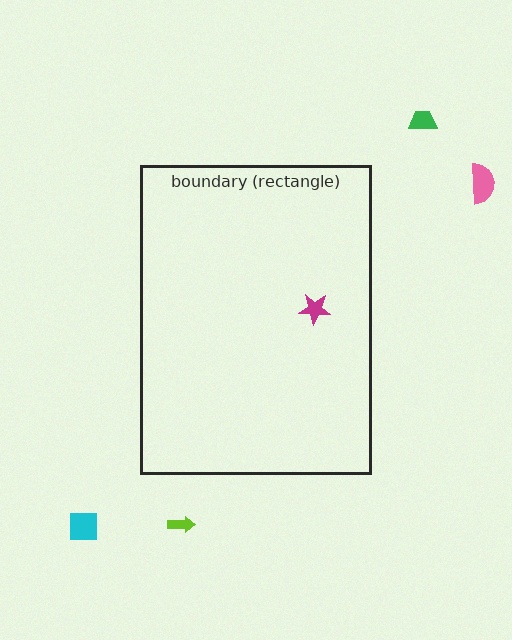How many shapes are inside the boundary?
1 inside, 4 outside.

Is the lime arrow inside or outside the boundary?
Outside.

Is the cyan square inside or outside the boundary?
Outside.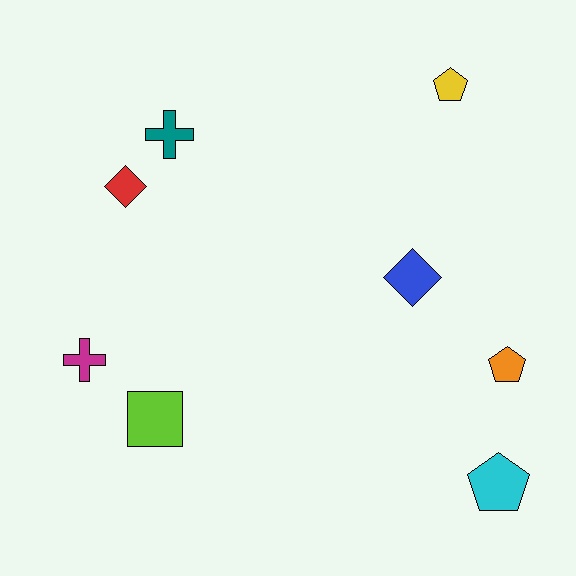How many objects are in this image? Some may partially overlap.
There are 8 objects.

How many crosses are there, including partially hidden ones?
There are 2 crosses.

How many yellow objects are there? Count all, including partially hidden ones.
There is 1 yellow object.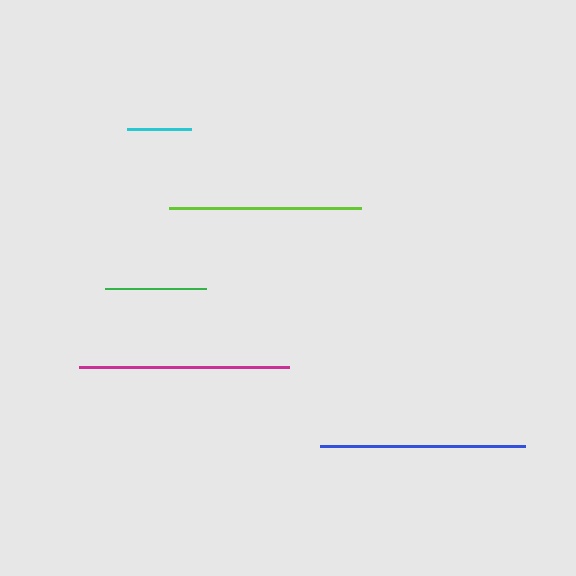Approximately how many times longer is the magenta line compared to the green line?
The magenta line is approximately 2.1 times the length of the green line.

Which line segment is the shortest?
The cyan line is the shortest at approximately 64 pixels.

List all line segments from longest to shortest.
From longest to shortest: magenta, blue, lime, green, cyan.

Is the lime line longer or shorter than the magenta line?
The magenta line is longer than the lime line.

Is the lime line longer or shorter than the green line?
The lime line is longer than the green line.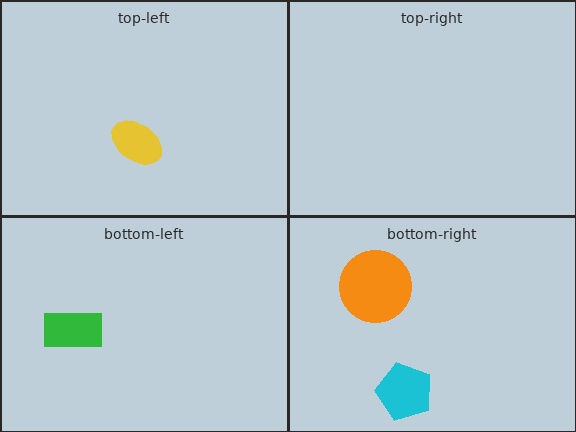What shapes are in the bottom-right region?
The orange circle, the cyan pentagon.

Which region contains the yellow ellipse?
The top-left region.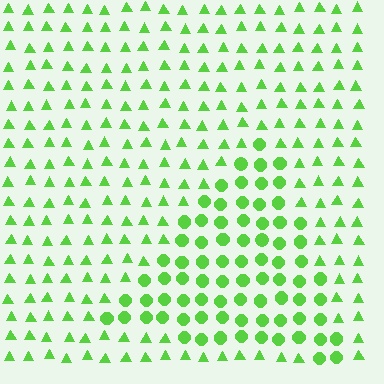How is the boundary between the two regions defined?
The boundary is defined by a change in element shape: circles inside vs. triangles outside. All elements share the same color and spacing.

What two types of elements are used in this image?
The image uses circles inside the triangle region and triangles outside it.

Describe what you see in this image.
The image is filled with small lime elements arranged in a uniform grid. A triangle-shaped region contains circles, while the surrounding area contains triangles. The boundary is defined purely by the change in element shape.